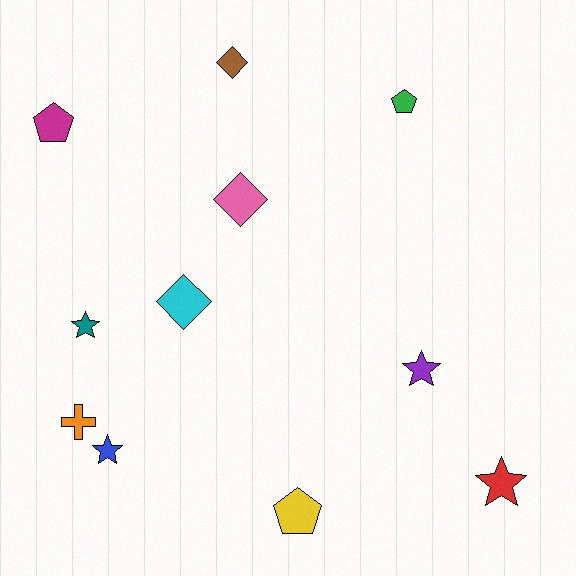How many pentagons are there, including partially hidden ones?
There are 3 pentagons.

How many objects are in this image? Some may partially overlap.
There are 11 objects.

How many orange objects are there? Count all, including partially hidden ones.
There is 1 orange object.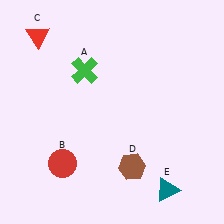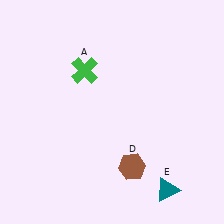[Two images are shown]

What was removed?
The red triangle (C), the red circle (B) were removed in Image 2.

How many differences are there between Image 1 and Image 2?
There are 2 differences between the two images.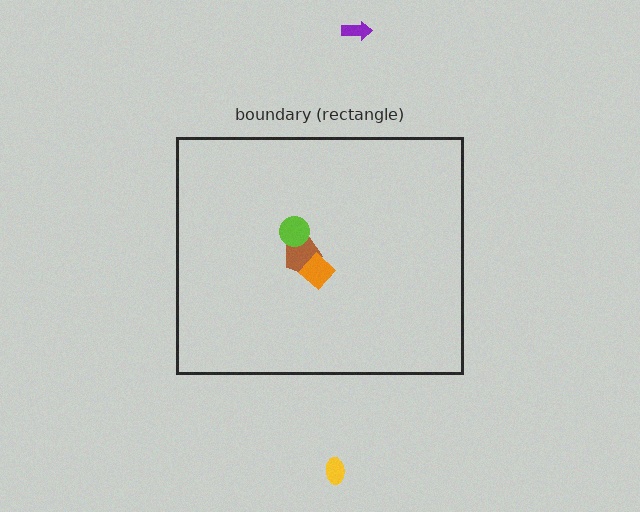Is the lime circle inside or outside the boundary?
Inside.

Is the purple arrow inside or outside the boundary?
Outside.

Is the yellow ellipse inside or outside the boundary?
Outside.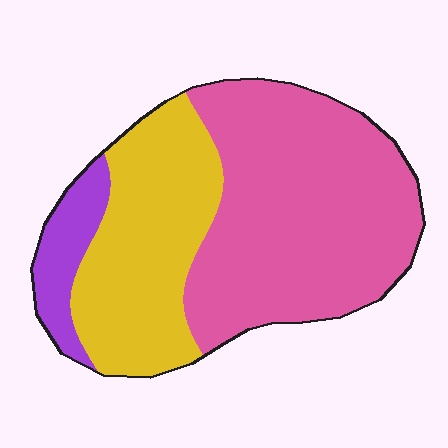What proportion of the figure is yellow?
Yellow takes up about one third (1/3) of the figure.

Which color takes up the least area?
Purple, at roughly 10%.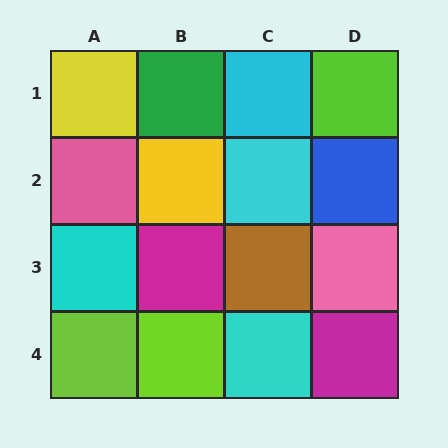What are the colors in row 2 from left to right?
Pink, yellow, cyan, blue.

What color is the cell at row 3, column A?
Cyan.